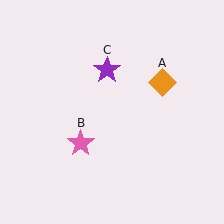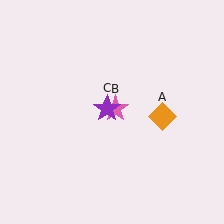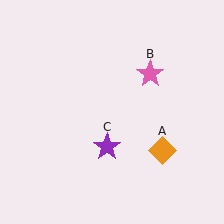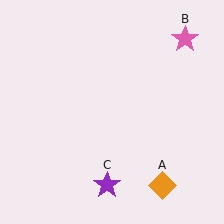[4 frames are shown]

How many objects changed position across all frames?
3 objects changed position: orange diamond (object A), pink star (object B), purple star (object C).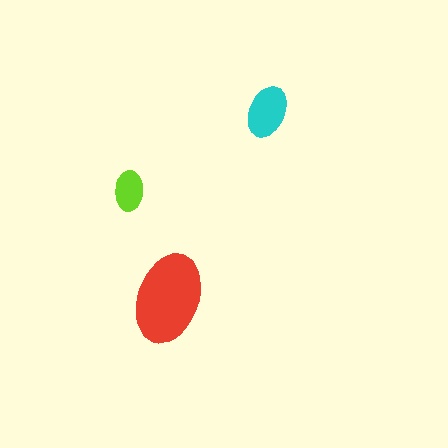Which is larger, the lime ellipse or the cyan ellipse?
The cyan one.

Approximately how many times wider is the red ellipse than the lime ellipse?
About 2 times wider.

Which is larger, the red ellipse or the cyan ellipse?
The red one.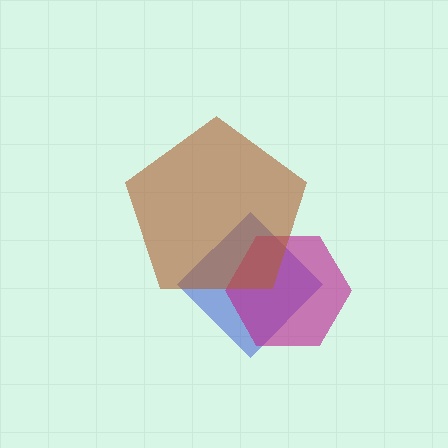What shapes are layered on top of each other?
The layered shapes are: a blue diamond, a magenta hexagon, a brown pentagon.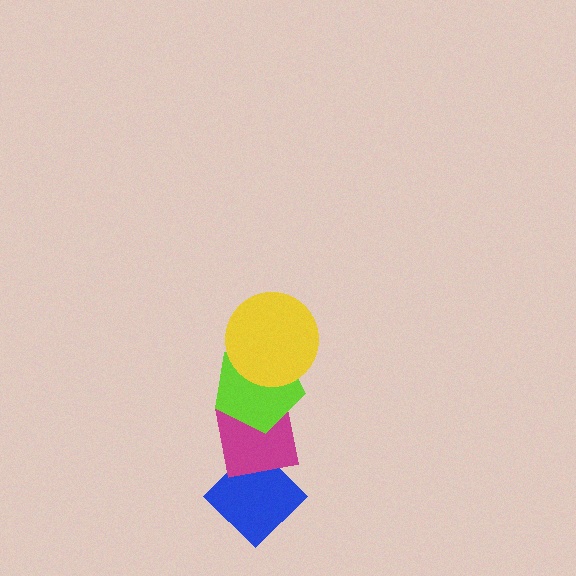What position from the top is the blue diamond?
The blue diamond is 4th from the top.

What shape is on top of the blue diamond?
The magenta square is on top of the blue diamond.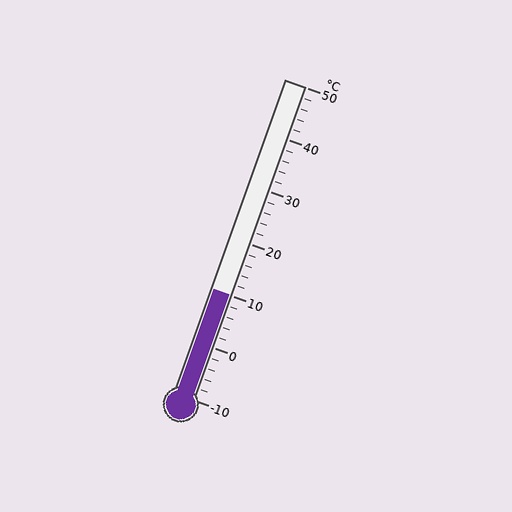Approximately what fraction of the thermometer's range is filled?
The thermometer is filled to approximately 35% of its range.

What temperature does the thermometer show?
The thermometer shows approximately 10°C.